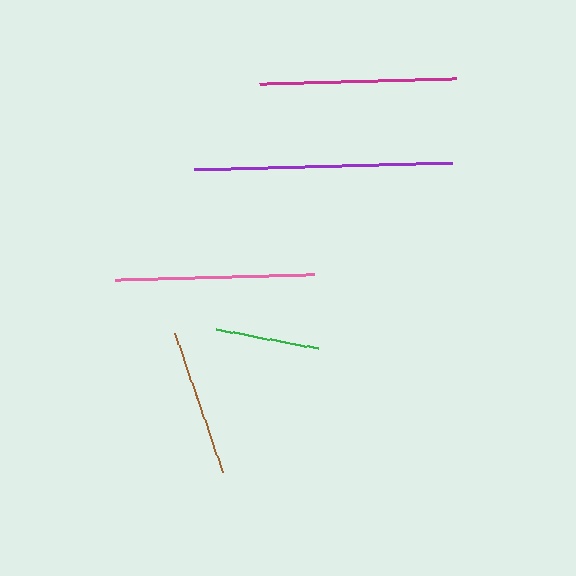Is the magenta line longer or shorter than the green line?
The magenta line is longer than the green line.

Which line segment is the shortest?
The green line is the shortest at approximately 104 pixels.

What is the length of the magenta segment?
The magenta segment is approximately 197 pixels long.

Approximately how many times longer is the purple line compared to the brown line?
The purple line is approximately 1.8 times the length of the brown line.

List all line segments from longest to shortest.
From longest to shortest: purple, pink, magenta, brown, green.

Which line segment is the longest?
The purple line is the longest at approximately 258 pixels.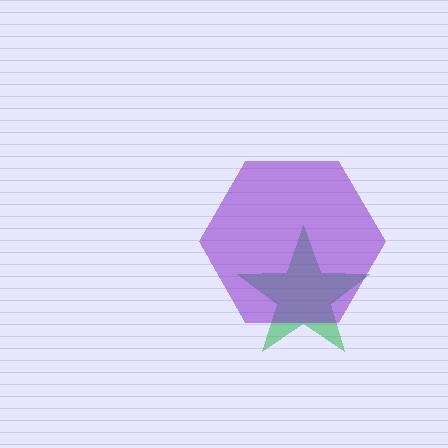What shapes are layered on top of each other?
The layered shapes are: a green star, a purple hexagon.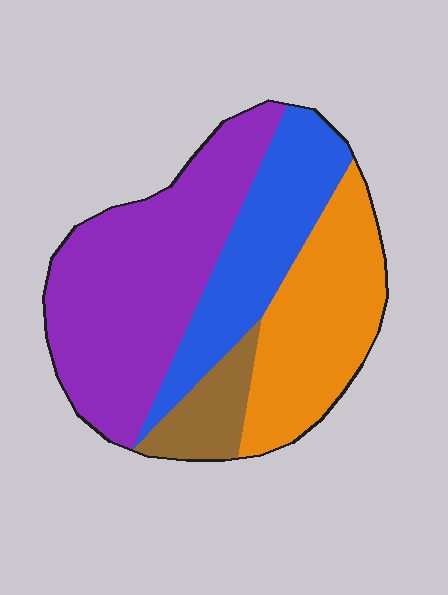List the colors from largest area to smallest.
From largest to smallest: purple, orange, blue, brown.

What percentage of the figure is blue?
Blue takes up between a sixth and a third of the figure.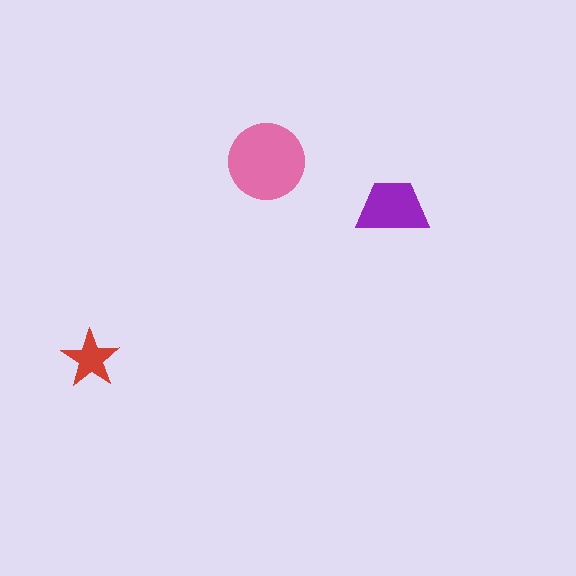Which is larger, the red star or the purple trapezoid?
The purple trapezoid.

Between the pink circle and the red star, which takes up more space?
The pink circle.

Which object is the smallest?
The red star.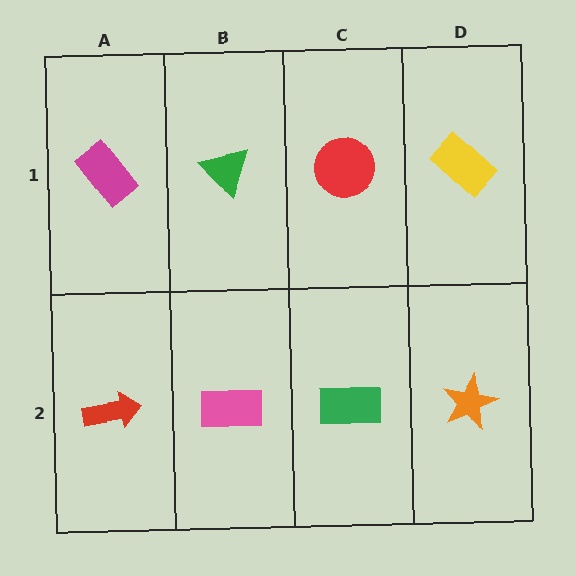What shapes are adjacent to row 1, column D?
An orange star (row 2, column D), a red circle (row 1, column C).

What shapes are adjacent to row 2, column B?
A green triangle (row 1, column B), a red arrow (row 2, column A), a green rectangle (row 2, column C).